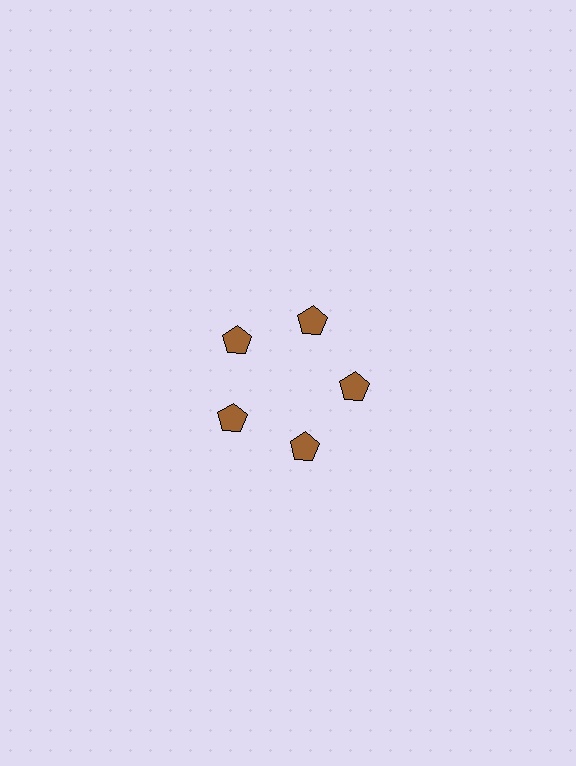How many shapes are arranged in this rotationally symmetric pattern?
There are 5 shapes, arranged in 5 groups of 1.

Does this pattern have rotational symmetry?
Yes, this pattern has 5-fold rotational symmetry. It looks the same after rotating 72 degrees around the center.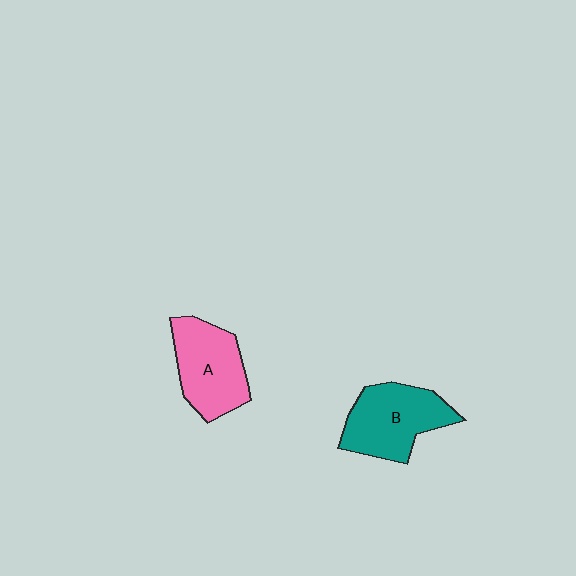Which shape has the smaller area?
Shape A (pink).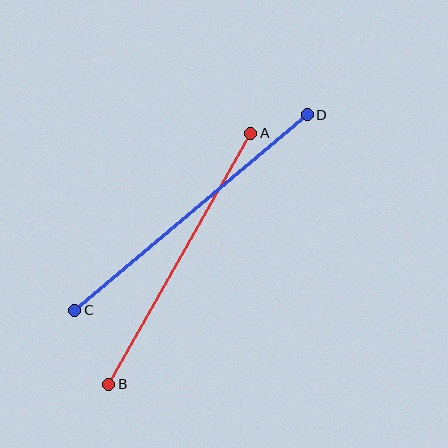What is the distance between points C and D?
The distance is approximately 304 pixels.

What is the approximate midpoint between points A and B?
The midpoint is at approximately (180, 259) pixels.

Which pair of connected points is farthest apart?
Points C and D are farthest apart.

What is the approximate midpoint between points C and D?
The midpoint is at approximately (191, 213) pixels.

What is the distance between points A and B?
The distance is approximately 289 pixels.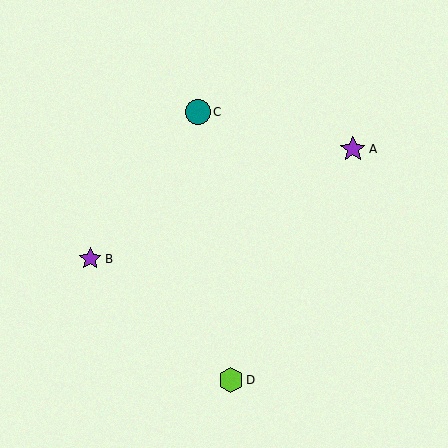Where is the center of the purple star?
The center of the purple star is at (90, 259).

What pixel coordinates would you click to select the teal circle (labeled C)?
Click at (198, 112) to select the teal circle C.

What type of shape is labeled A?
Shape A is a purple star.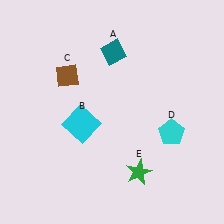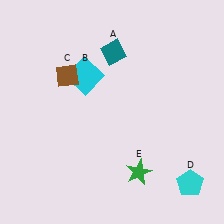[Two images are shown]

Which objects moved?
The objects that moved are: the cyan square (B), the cyan pentagon (D).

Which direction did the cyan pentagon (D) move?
The cyan pentagon (D) moved down.